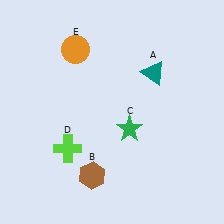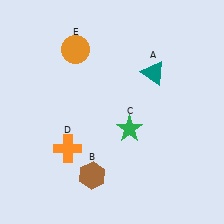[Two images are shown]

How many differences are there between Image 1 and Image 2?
There is 1 difference between the two images.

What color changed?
The cross (D) changed from lime in Image 1 to orange in Image 2.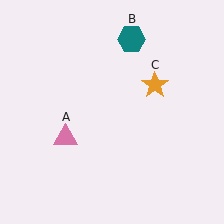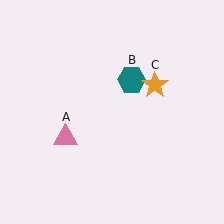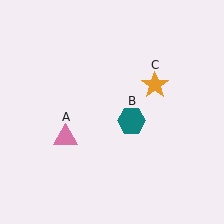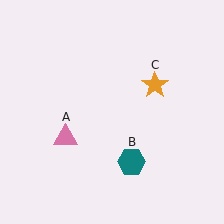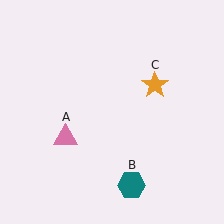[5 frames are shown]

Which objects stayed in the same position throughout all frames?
Pink triangle (object A) and orange star (object C) remained stationary.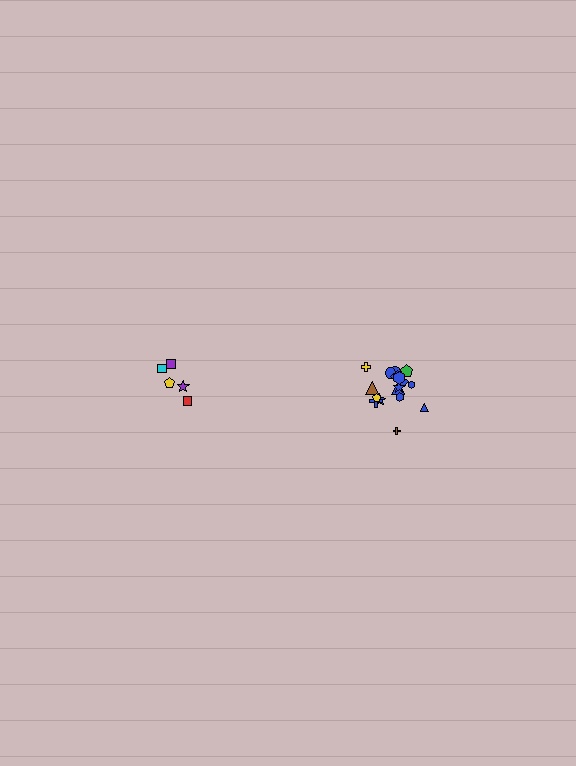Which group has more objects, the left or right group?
The right group.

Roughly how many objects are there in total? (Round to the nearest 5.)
Roughly 25 objects in total.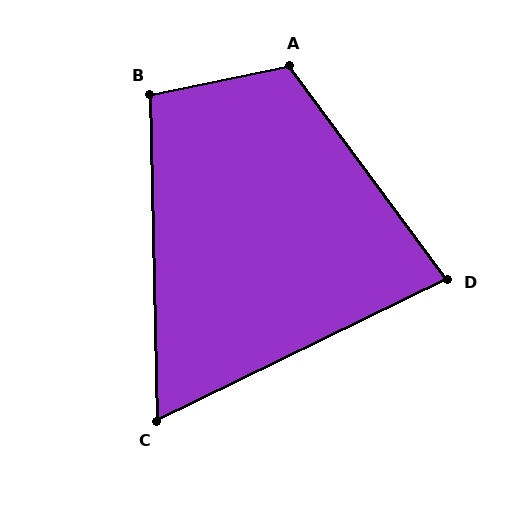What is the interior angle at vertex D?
Approximately 79 degrees (acute).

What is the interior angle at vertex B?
Approximately 101 degrees (obtuse).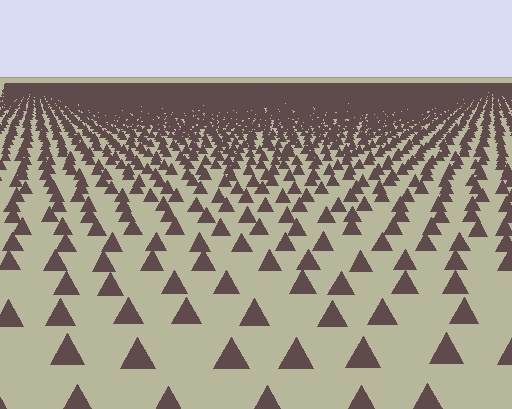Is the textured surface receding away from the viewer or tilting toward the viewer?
The surface is receding away from the viewer. Texture elements get smaller and denser toward the top.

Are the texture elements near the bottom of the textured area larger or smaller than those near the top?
Larger. Near the bottom, elements are closer to the viewer and appear at a bigger on-screen size.